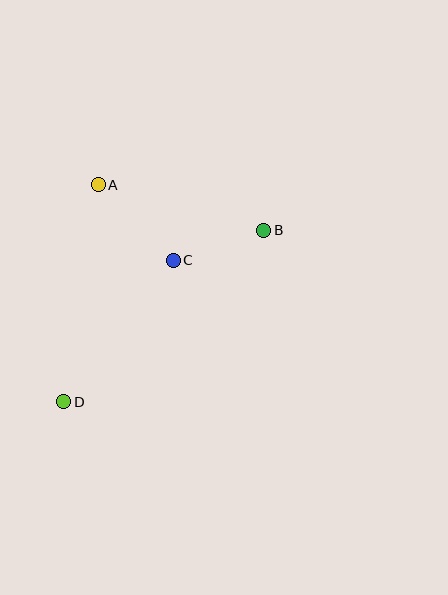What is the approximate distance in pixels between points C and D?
The distance between C and D is approximately 179 pixels.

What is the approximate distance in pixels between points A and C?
The distance between A and C is approximately 106 pixels.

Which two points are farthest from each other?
Points B and D are farthest from each other.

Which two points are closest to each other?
Points B and C are closest to each other.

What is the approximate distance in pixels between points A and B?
The distance between A and B is approximately 172 pixels.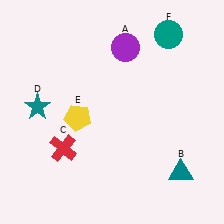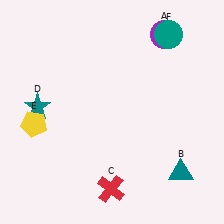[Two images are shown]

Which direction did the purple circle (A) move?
The purple circle (A) moved right.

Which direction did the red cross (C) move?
The red cross (C) moved right.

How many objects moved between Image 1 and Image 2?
3 objects moved between the two images.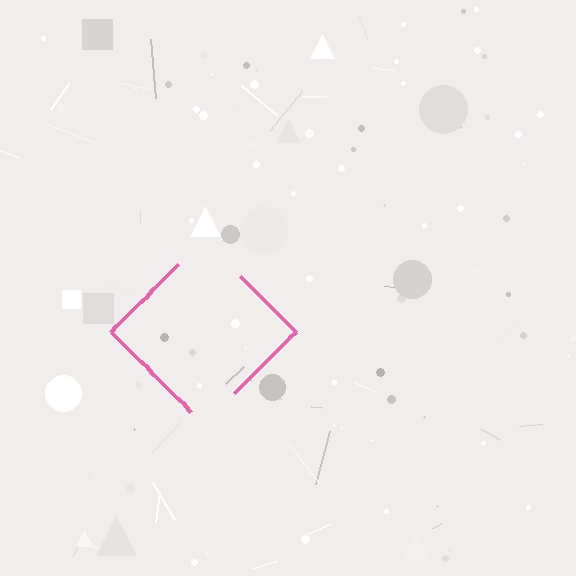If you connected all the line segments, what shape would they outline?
They would outline a diamond.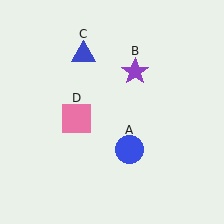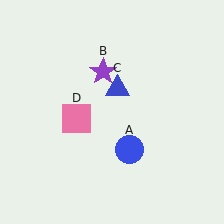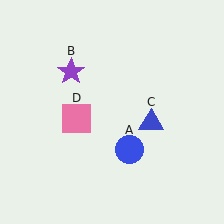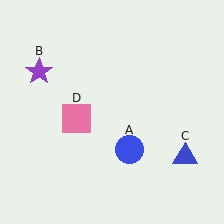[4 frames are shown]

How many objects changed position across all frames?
2 objects changed position: purple star (object B), blue triangle (object C).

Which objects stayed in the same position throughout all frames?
Blue circle (object A) and pink square (object D) remained stationary.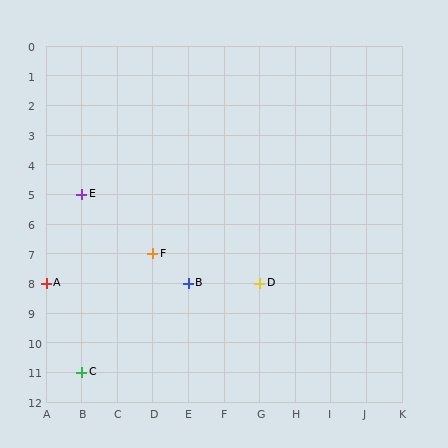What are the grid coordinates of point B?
Point B is at grid coordinates (E, 8).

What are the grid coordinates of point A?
Point A is at grid coordinates (A, 8).